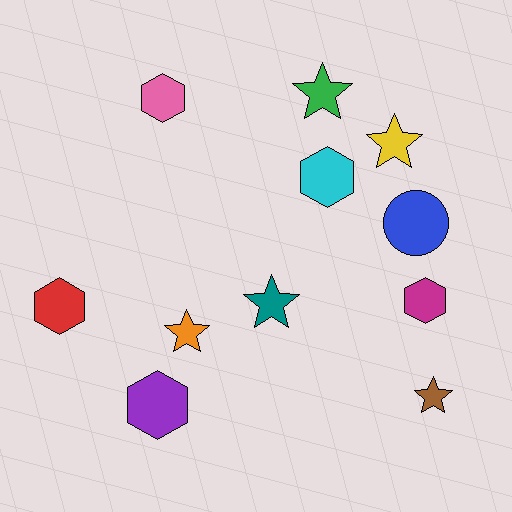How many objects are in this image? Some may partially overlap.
There are 11 objects.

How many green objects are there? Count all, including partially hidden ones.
There is 1 green object.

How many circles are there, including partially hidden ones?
There is 1 circle.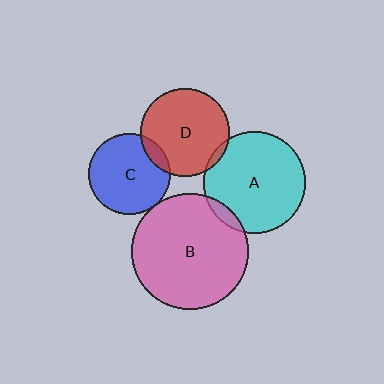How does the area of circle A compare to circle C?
Approximately 1.6 times.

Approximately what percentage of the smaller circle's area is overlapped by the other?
Approximately 5%.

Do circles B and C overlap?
Yes.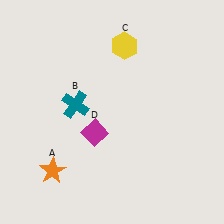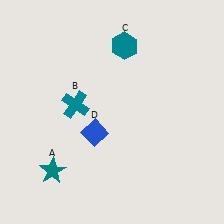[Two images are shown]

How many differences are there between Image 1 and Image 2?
There are 3 differences between the two images.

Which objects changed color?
A changed from orange to teal. C changed from yellow to teal. D changed from magenta to blue.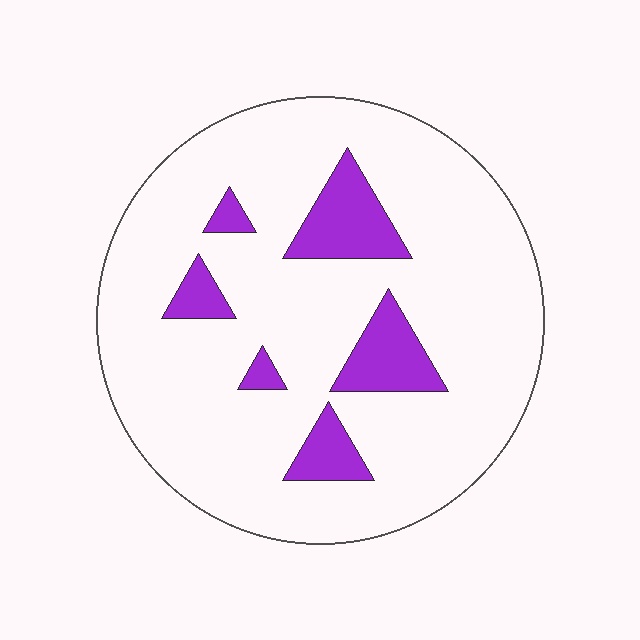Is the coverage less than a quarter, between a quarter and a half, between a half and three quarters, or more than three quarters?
Less than a quarter.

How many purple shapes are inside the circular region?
6.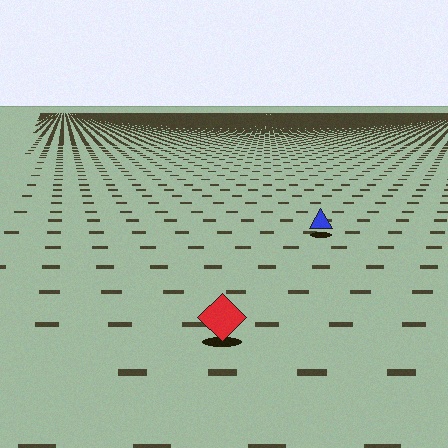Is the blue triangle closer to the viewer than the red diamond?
No. The red diamond is closer — you can tell from the texture gradient: the ground texture is coarser near it.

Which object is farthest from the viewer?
The blue triangle is farthest from the viewer. It appears smaller and the ground texture around it is denser.